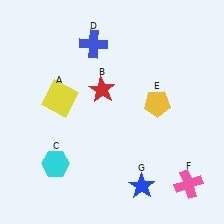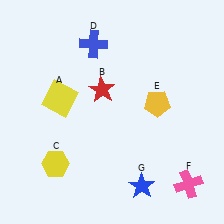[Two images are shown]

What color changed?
The hexagon (C) changed from cyan in Image 1 to yellow in Image 2.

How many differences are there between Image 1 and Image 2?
There is 1 difference between the two images.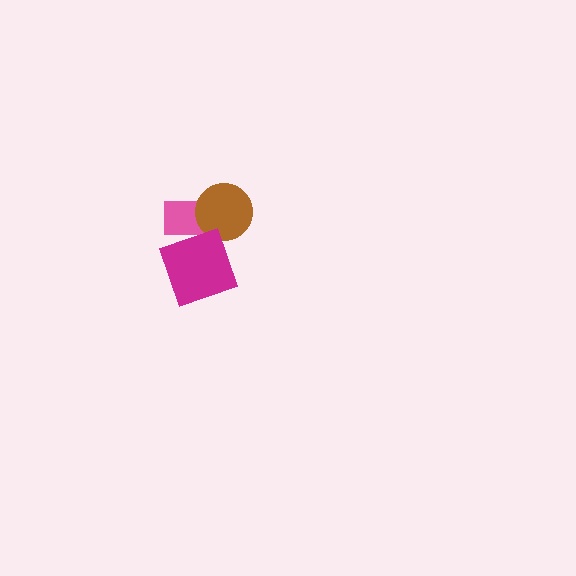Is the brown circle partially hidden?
Yes, it is partially covered by another shape.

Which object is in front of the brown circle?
The magenta diamond is in front of the brown circle.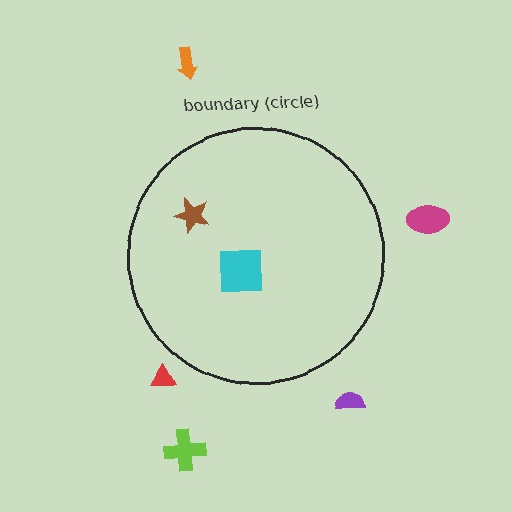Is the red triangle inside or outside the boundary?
Outside.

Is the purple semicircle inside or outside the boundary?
Outside.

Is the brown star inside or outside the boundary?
Inside.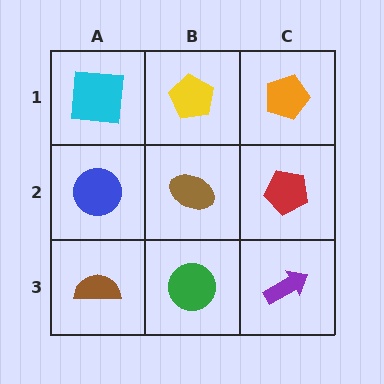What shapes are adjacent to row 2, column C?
An orange pentagon (row 1, column C), a purple arrow (row 3, column C), a brown ellipse (row 2, column B).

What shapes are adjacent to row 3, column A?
A blue circle (row 2, column A), a green circle (row 3, column B).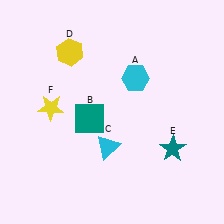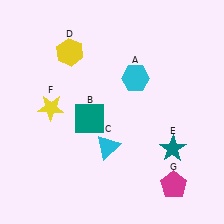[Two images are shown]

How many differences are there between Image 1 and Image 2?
There is 1 difference between the two images.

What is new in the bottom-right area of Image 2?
A magenta pentagon (G) was added in the bottom-right area of Image 2.